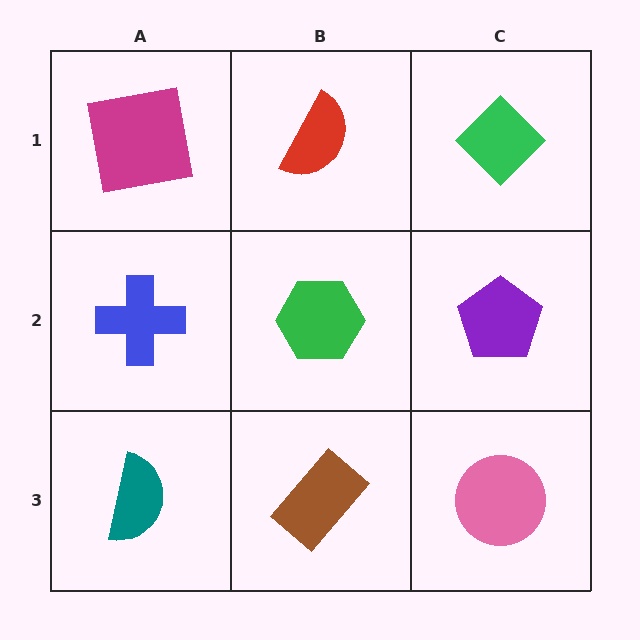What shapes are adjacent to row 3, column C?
A purple pentagon (row 2, column C), a brown rectangle (row 3, column B).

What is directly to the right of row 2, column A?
A green hexagon.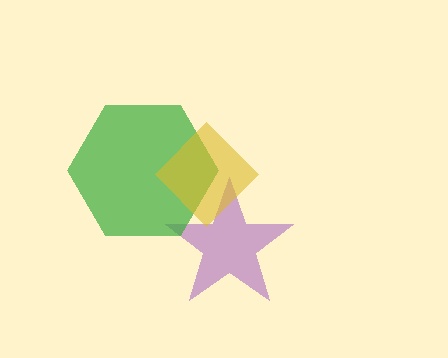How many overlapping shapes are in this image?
There are 3 overlapping shapes in the image.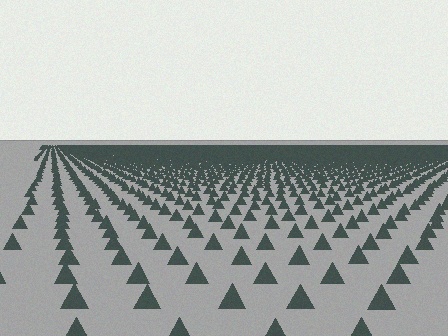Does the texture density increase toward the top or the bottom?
Density increases toward the top.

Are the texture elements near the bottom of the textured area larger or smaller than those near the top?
Larger. Near the bottom, elements are closer to the viewer and appear at a bigger on-screen size.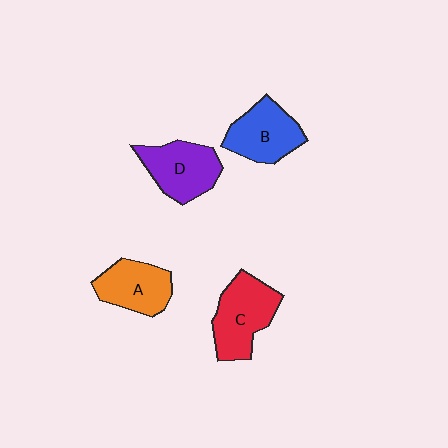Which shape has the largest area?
Shape C (red).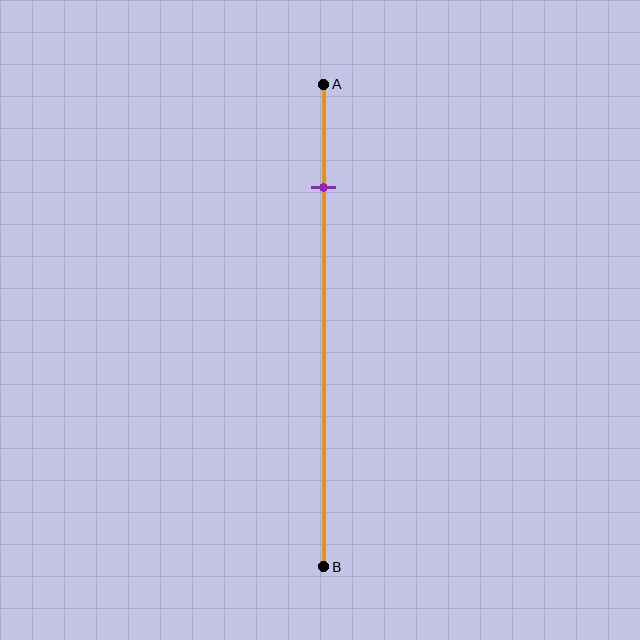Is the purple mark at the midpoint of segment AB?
No, the mark is at about 20% from A, not at the 50% midpoint.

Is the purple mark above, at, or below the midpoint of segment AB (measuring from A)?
The purple mark is above the midpoint of segment AB.